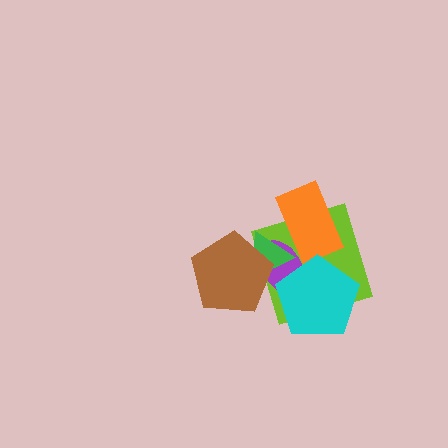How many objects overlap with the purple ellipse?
5 objects overlap with the purple ellipse.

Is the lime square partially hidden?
Yes, it is partially covered by another shape.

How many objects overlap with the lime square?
5 objects overlap with the lime square.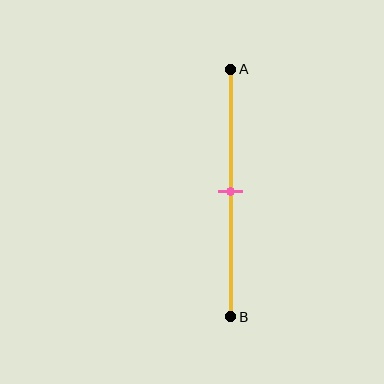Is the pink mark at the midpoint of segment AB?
Yes, the mark is approximately at the midpoint.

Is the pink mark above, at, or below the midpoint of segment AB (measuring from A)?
The pink mark is approximately at the midpoint of segment AB.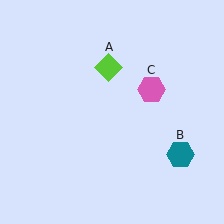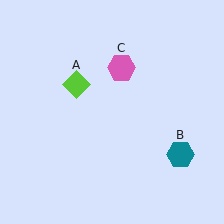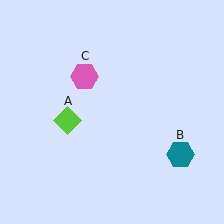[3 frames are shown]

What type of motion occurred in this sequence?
The lime diamond (object A), pink hexagon (object C) rotated counterclockwise around the center of the scene.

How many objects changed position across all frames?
2 objects changed position: lime diamond (object A), pink hexagon (object C).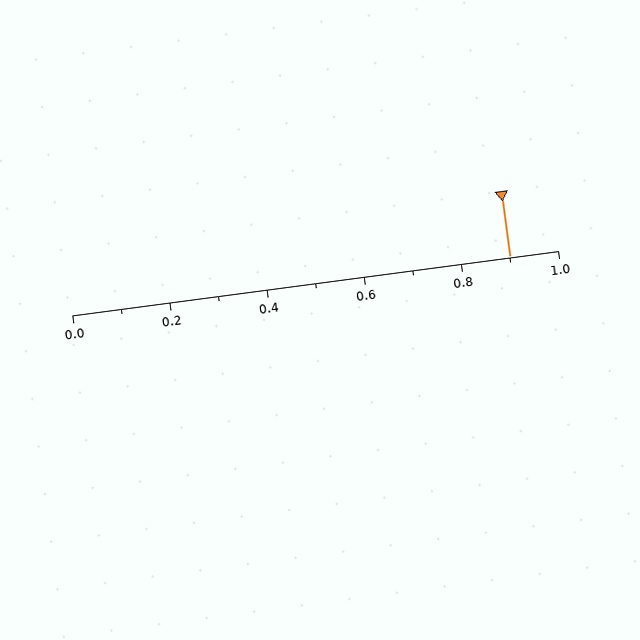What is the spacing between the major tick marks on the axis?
The major ticks are spaced 0.2 apart.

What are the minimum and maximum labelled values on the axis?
The axis runs from 0.0 to 1.0.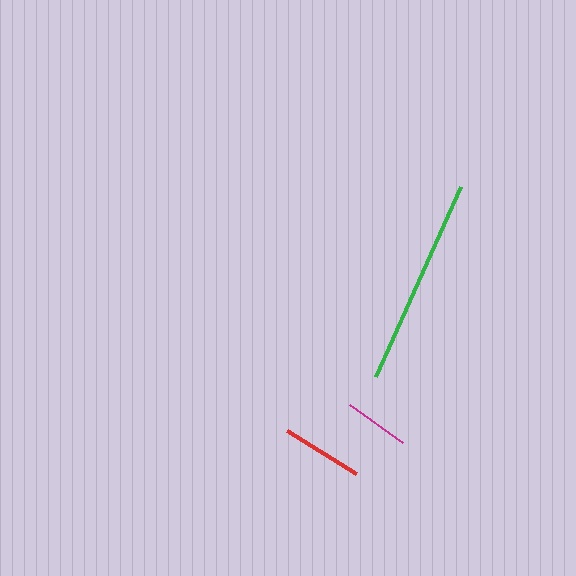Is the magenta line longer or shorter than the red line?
The red line is longer than the magenta line.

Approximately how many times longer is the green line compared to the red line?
The green line is approximately 2.6 times the length of the red line.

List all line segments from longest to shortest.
From longest to shortest: green, red, magenta.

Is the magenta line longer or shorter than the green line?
The green line is longer than the magenta line.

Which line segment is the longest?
The green line is the longest at approximately 208 pixels.